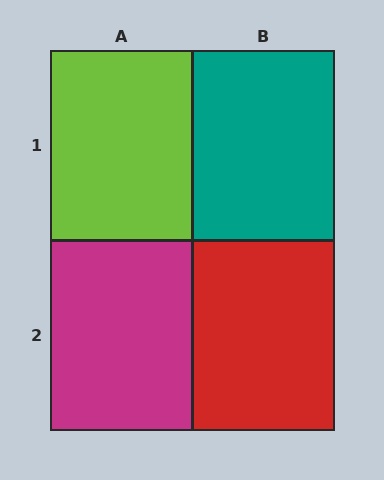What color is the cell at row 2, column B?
Red.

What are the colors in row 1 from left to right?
Lime, teal.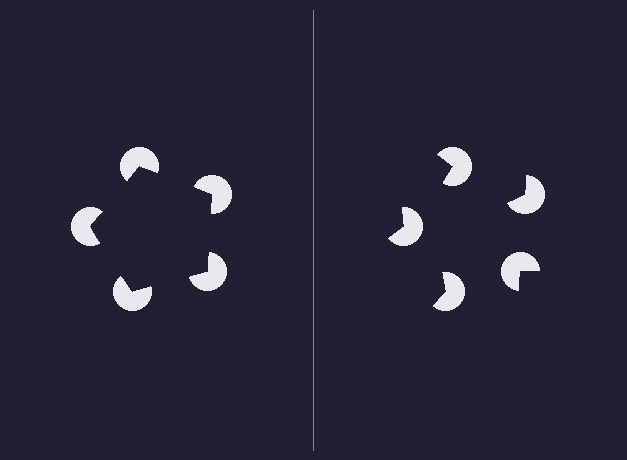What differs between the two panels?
The pac-man discs are positioned identically on both sides; only the wedge orientations differ. On the left they align to a pentagon; on the right they are misaligned.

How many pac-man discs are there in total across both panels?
10 — 5 on each side.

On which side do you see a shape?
An illusory pentagon appears on the left side. On the right side the wedge cuts are rotated, so no coherent shape forms.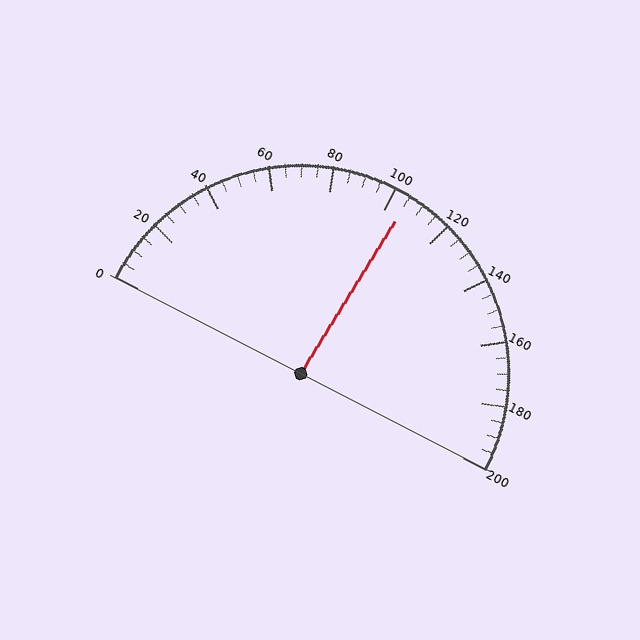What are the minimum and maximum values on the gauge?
The gauge ranges from 0 to 200.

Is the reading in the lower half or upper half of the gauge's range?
The reading is in the upper half of the range (0 to 200).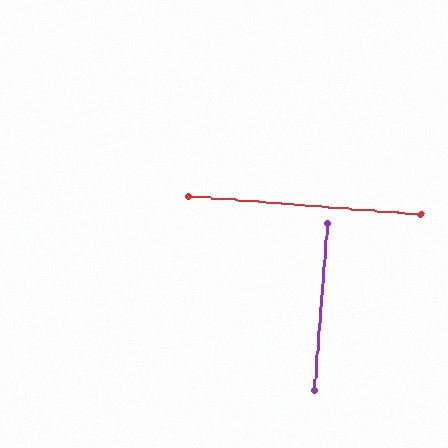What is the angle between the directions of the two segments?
Approximately 90 degrees.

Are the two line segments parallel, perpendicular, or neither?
Perpendicular — they meet at approximately 90°.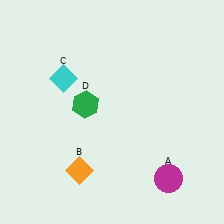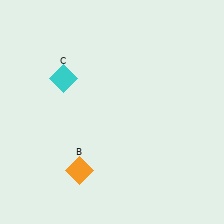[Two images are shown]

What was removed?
The magenta circle (A), the green hexagon (D) were removed in Image 2.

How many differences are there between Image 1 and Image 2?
There are 2 differences between the two images.